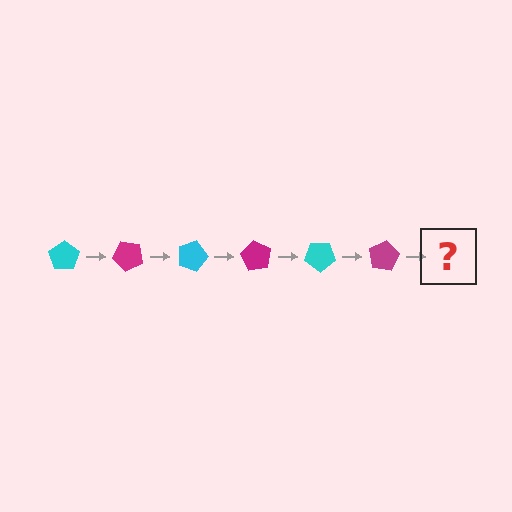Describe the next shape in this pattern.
It should be a cyan pentagon, rotated 270 degrees from the start.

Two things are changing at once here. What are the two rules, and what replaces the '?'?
The two rules are that it rotates 45 degrees each step and the color cycles through cyan and magenta. The '?' should be a cyan pentagon, rotated 270 degrees from the start.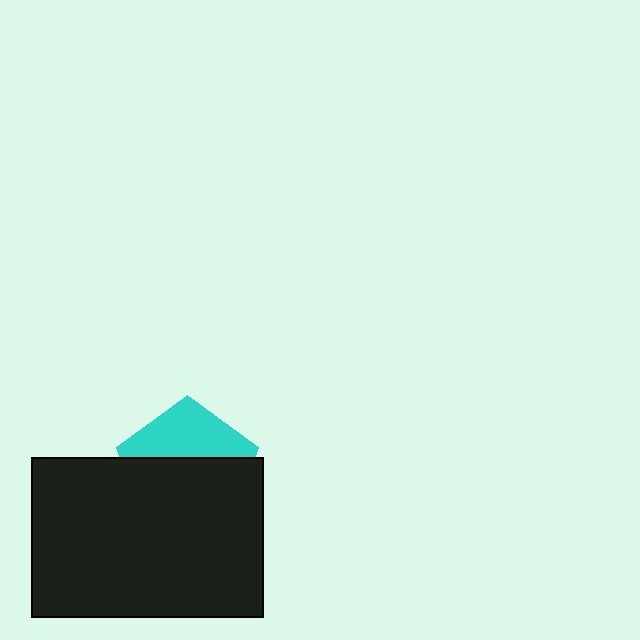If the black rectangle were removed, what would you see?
You would see the complete cyan pentagon.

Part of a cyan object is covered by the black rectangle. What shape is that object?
It is a pentagon.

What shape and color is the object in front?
The object in front is a black rectangle.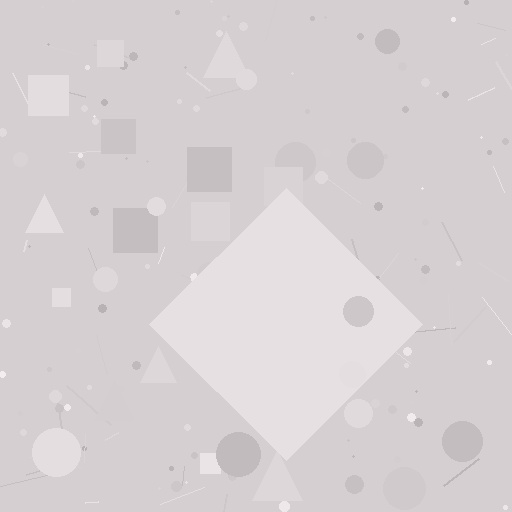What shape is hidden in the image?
A diamond is hidden in the image.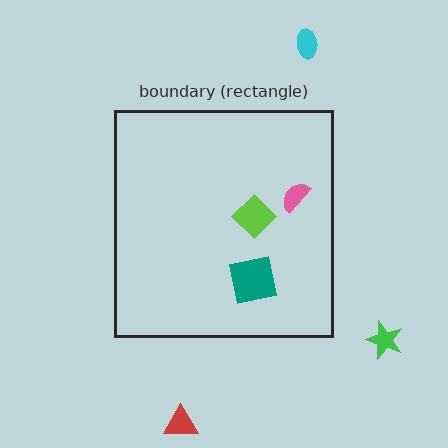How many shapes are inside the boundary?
3 inside, 3 outside.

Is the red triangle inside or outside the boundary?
Outside.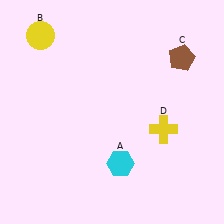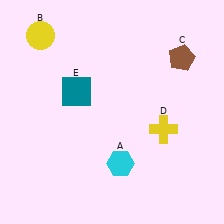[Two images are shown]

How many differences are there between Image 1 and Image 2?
There is 1 difference between the two images.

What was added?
A teal square (E) was added in Image 2.